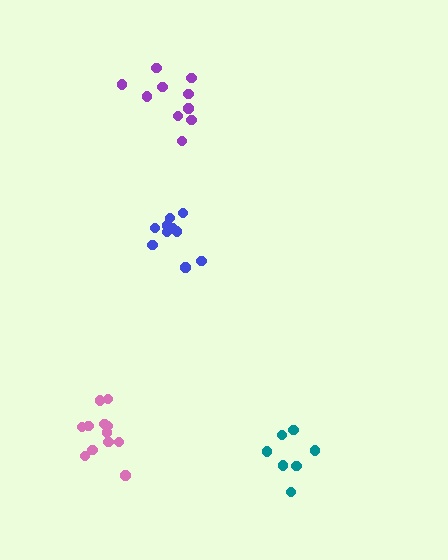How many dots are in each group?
Group 1: 7 dots, Group 2: 10 dots, Group 3: 10 dots, Group 4: 12 dots (39 total).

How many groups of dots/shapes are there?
There are 4 groups.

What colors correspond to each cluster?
The clusters are colored: teal, blue, purple, pink.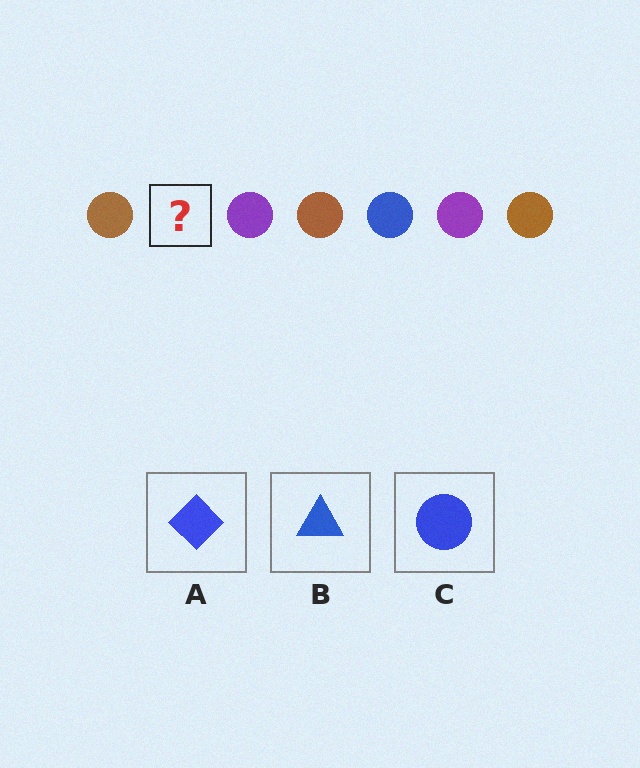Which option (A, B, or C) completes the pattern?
C.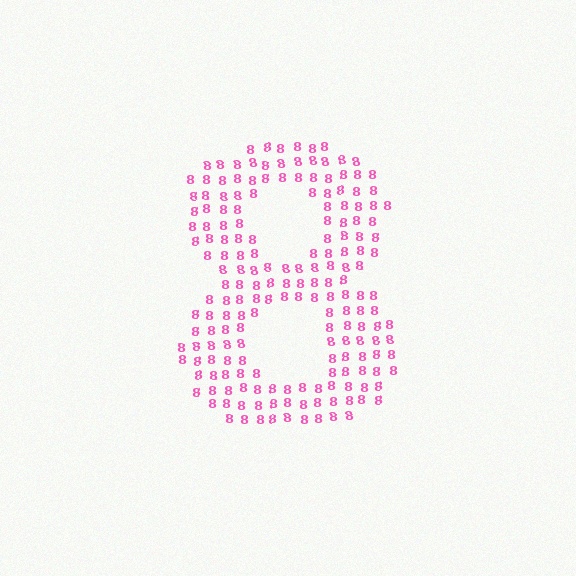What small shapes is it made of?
It is made of small digit 8's.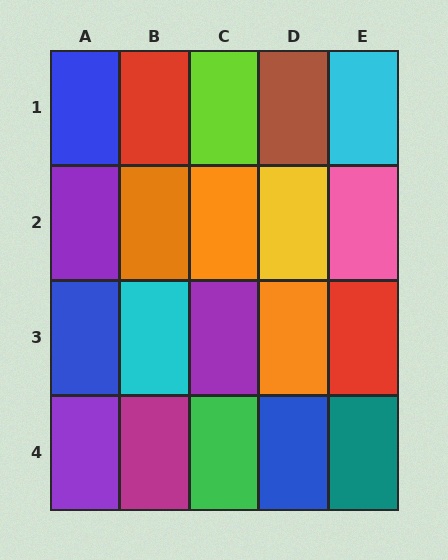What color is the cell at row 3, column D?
Orange.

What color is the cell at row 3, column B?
Cyan.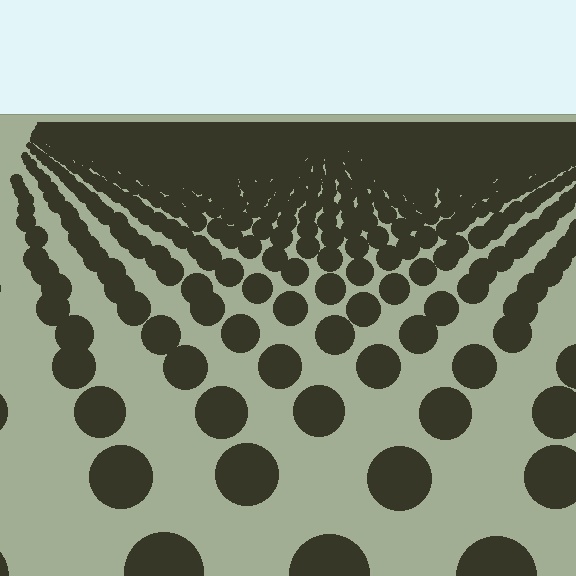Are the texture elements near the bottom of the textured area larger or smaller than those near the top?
Larger. Near the bottom, elements are closer to the viewer and appear at a bigger on-screen size.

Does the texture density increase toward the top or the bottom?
Density increases toward the top.